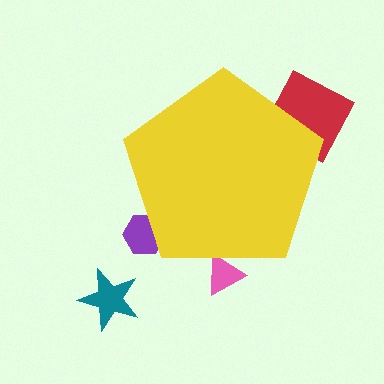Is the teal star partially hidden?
No, the teal star is fully visible.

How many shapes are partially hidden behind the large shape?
3 shapes are partially hidden.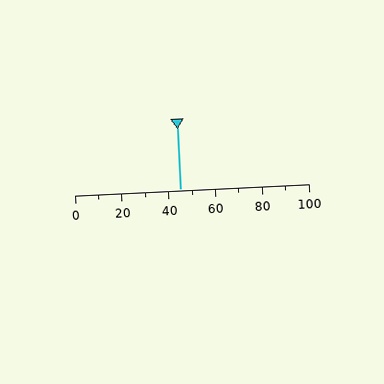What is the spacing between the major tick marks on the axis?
The major ticks are spaced 20 apart.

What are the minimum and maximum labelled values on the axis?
The axis runs from 0 to 100.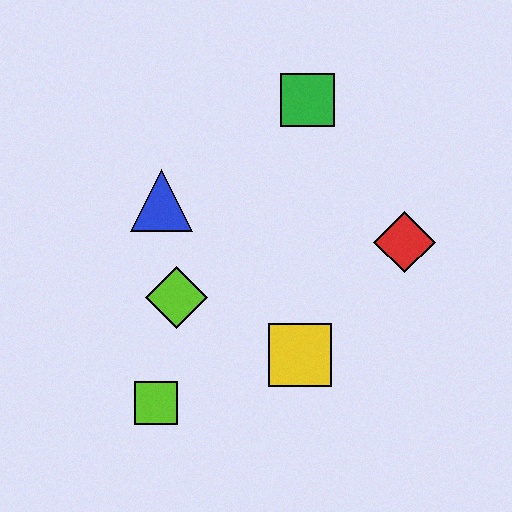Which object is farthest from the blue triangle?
The red diamond is farthest from the blue triangle.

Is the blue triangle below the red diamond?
No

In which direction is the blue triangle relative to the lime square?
The blue triangle is above the lime square.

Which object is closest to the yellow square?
The lime diamond is closest to the yellow square.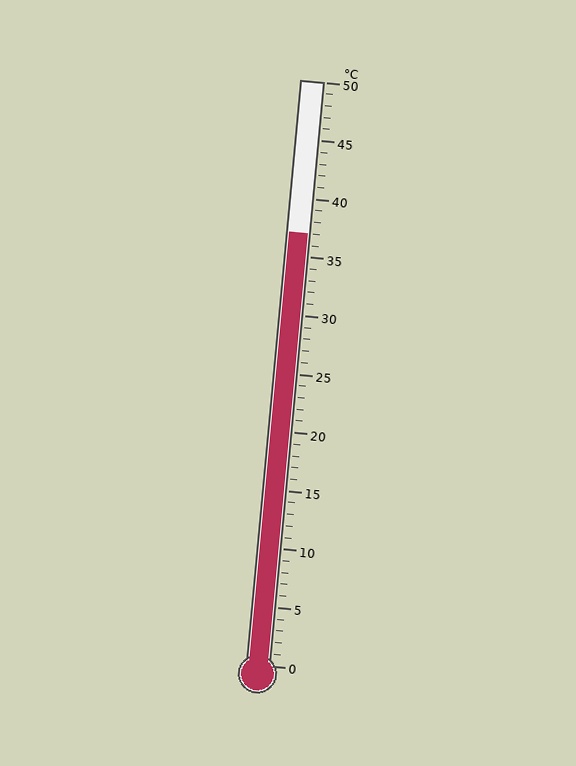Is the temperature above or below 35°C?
The temperature is above 35°C.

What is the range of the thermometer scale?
The thermometer scale ranges from 0°C to 50°C.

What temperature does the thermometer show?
The thermometer shows approximately 37°C.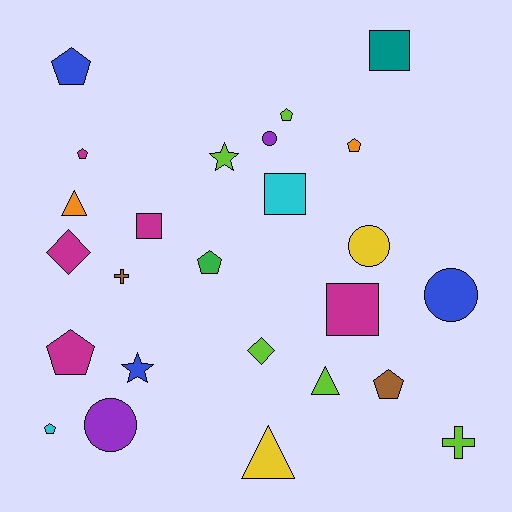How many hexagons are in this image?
There are no hexagons.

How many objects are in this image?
There are 25 objects.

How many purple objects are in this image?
There are 2 purple objects.